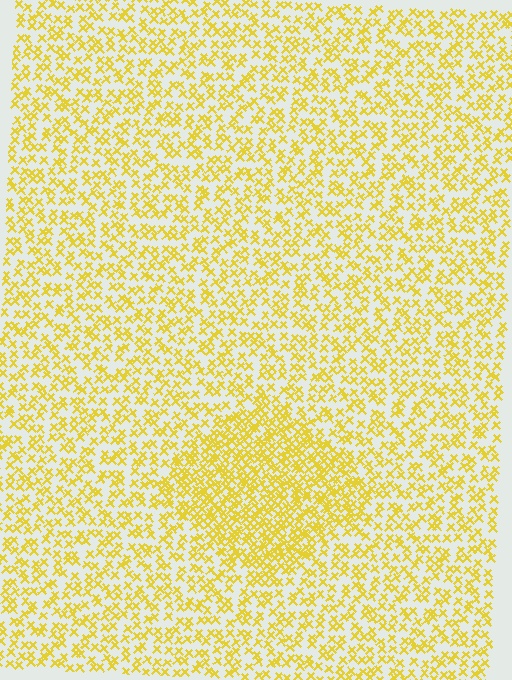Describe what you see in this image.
The image contains small yellow elements arranged at two different densities. A diamond-shaped region is visible where the elements are more densely packed than the surrounding area.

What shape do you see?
I see a diamond.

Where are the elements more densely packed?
The elements are more densely packed inside the diamond boundary.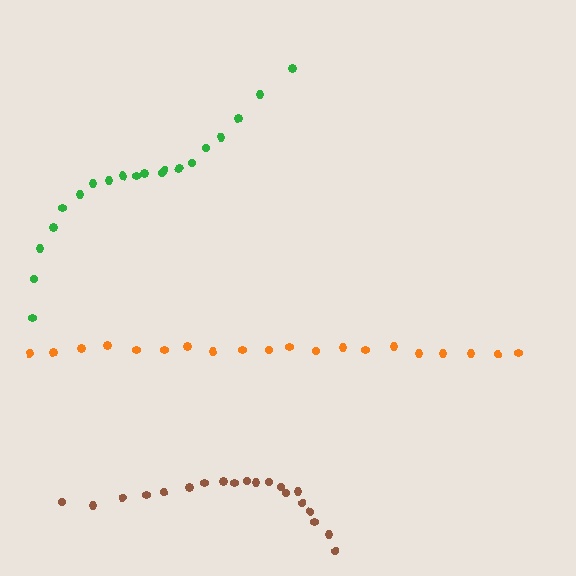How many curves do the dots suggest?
There are 3 distinct paths.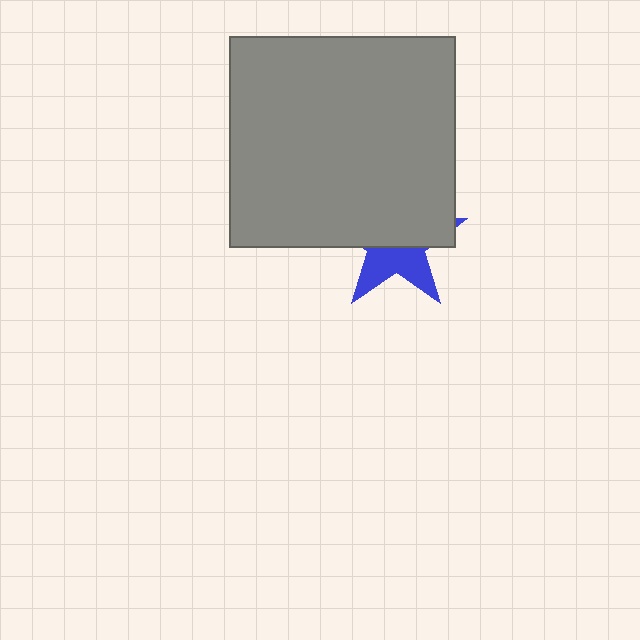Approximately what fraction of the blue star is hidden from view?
Roughly 59% of the blue star is hidden behind the gray rectangle.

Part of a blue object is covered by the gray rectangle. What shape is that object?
It is a star.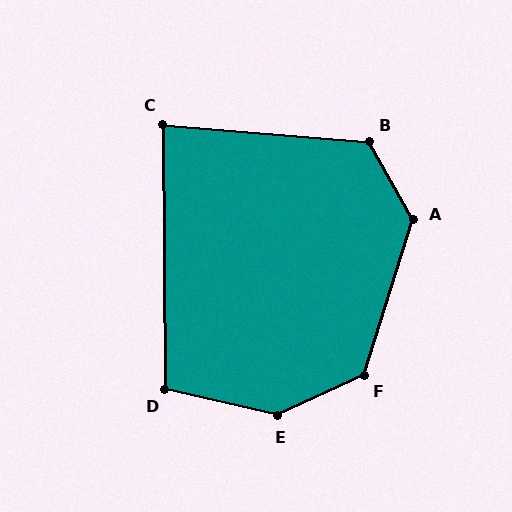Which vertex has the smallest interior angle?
C, at approximately 85 degrees.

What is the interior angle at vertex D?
Approximately 104 degrees (obtuse).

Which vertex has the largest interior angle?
E, at approximately 142 degrees.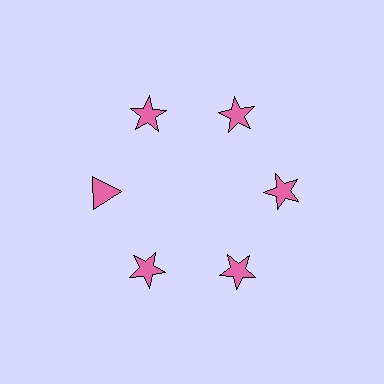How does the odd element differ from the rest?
It has a different shape: triangle instead of star.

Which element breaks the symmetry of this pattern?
The pink triangle at roughly the 9 o'clock position breaks the symmetry. All other shapes are pink stars.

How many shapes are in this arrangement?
There are 6 shapes arranged in a ring pattern.